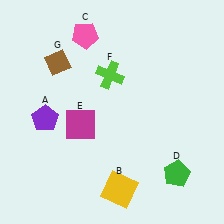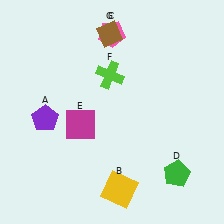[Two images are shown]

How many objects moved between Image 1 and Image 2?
2 objects moved between the two images.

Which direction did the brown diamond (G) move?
The brown diamond (G) moved right.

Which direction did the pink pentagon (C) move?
The pink pentagon (C) moved right.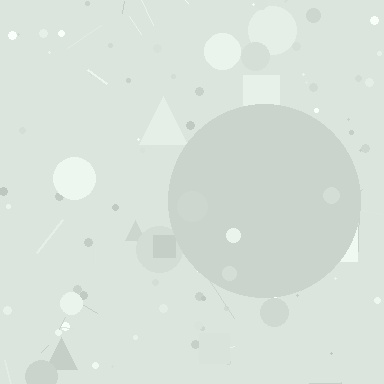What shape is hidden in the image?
A circle is hidden in the image.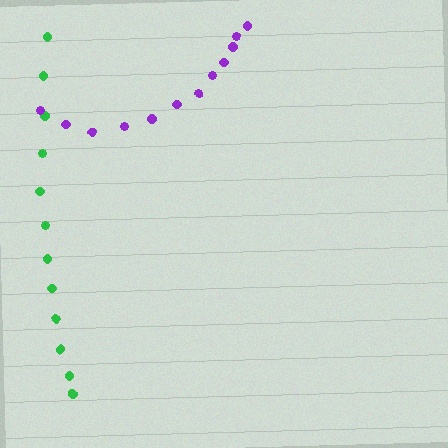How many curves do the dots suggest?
There are 2 distinct paths.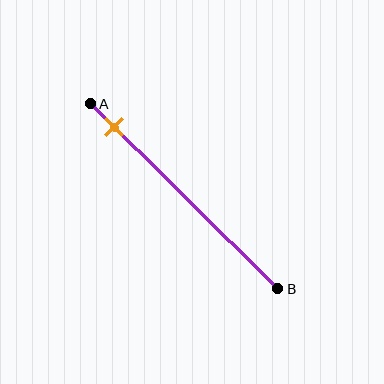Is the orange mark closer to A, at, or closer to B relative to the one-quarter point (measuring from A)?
The orange mark is closer to point A than the one-quarter point of segment AB.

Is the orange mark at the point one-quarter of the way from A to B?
No, the mark is at about 15% from A, not at the 25% one-quarter point.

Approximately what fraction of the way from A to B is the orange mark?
The orange mark is approximately 15% of the way from A to B.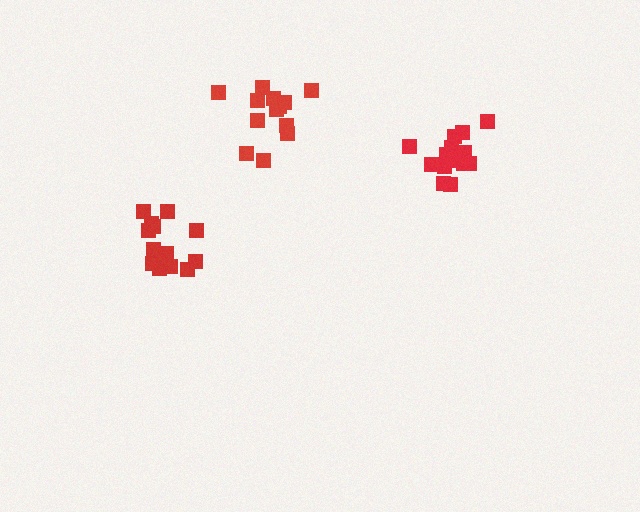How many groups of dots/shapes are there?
There are 3 groups.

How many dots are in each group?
Group 1: 14 dots, Group 2: 15 dots, Group 3: 15 dots (44 total).